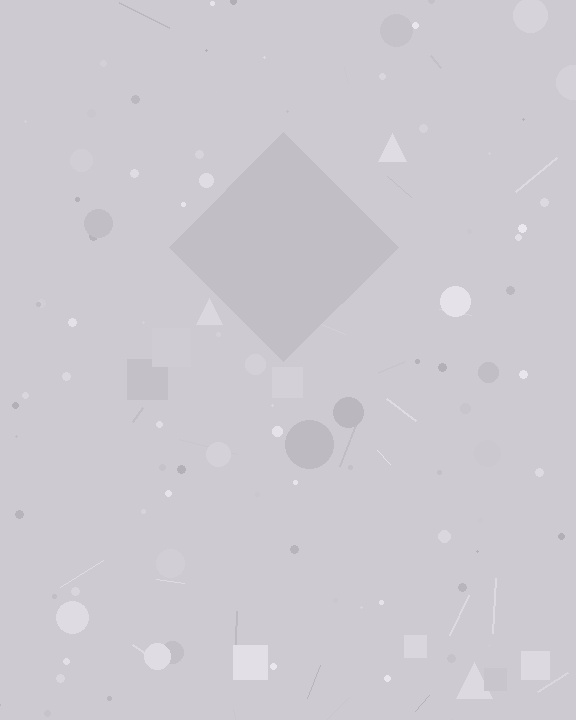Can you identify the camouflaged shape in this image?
The camouflaged shape is a diamond.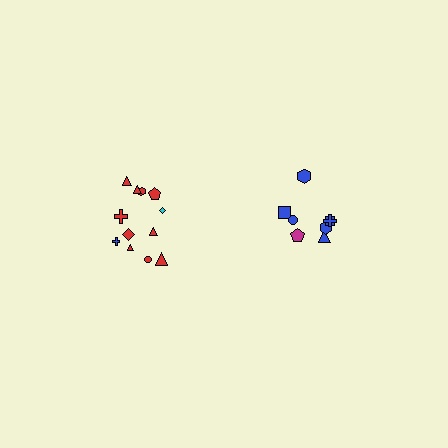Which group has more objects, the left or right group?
The left group.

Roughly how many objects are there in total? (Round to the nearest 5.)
Roughly 20 objects in total.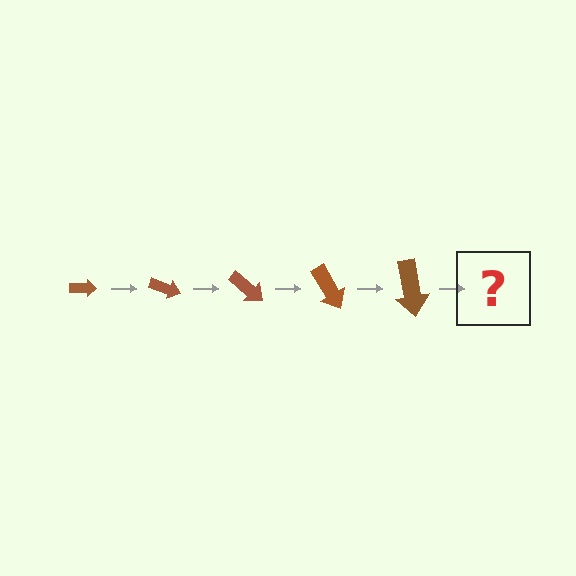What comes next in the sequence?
The next element should be an arrow, larger than the previous one and rotated 100 degrees from the start.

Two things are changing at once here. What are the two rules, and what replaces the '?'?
The two rules are that the arrow grows larger each step and it rotates 20 degrees each step. The '?' should be an arrow, larger than the previous one and rotated 100 degrees from the start.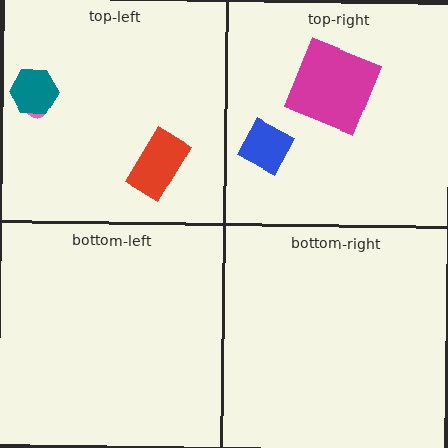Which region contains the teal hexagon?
The top-left region.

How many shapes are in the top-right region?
2.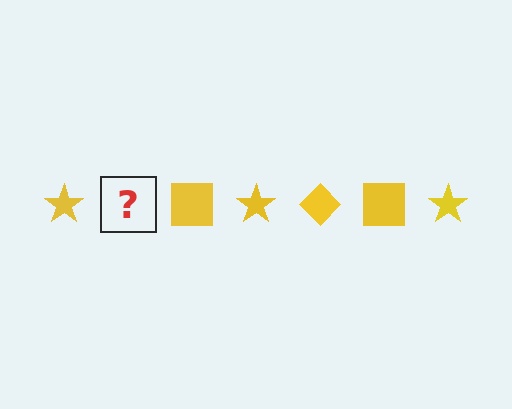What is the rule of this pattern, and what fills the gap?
The rule is that the pattern cycles through star, diamond, square shapes in yellow. The gap should be filled with a yellow diamond.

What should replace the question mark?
The question mark should be replaced with a yellow diamond.